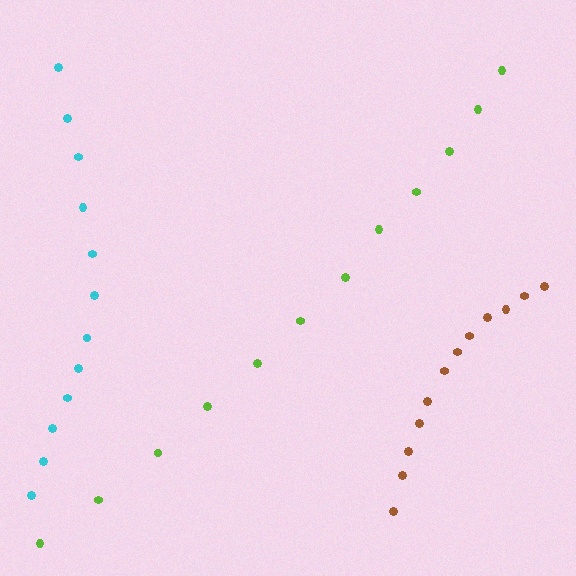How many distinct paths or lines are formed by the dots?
There are 3 distinct paths.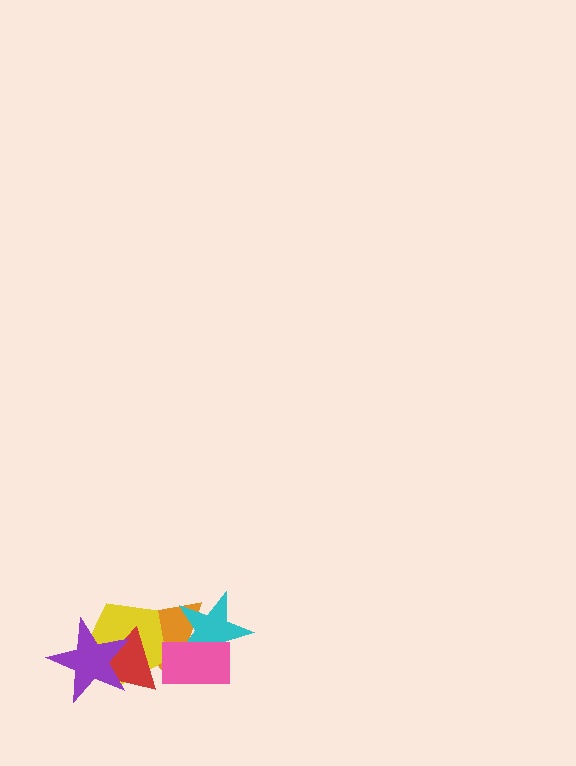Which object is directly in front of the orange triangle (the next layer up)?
The yellow pentagon is directly in front of the orange triangle.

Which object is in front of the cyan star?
The pink rectangle is in front of the cyan star.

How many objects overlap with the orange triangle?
5 objects overlap with the orange triangle.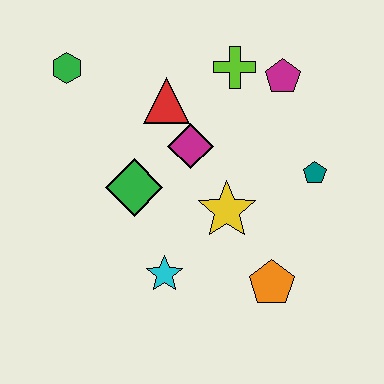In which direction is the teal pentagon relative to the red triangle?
The teal pentagon is to the right of the red triangle.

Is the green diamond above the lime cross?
No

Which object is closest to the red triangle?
The magenta diamond is closest to the red triangle.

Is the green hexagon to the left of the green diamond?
Yes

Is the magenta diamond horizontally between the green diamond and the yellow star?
Yes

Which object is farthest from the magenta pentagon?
The cyan star is farthest from the magenta pentagon.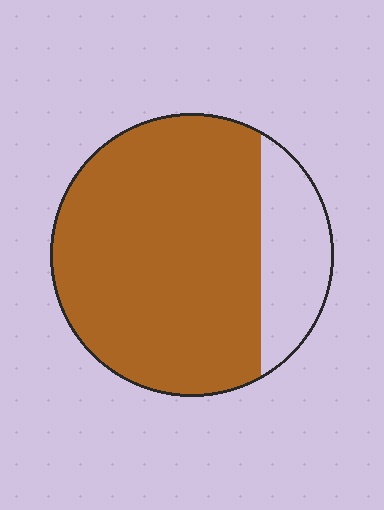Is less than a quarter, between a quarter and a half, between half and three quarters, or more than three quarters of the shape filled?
More than three quarters.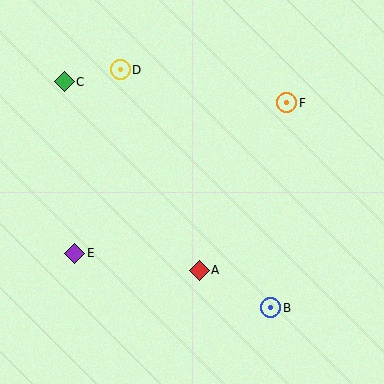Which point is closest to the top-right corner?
Point F is closest to the top-right corner.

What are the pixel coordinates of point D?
Point D is at (120, 70).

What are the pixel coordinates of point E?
Point E is at (75, 253).